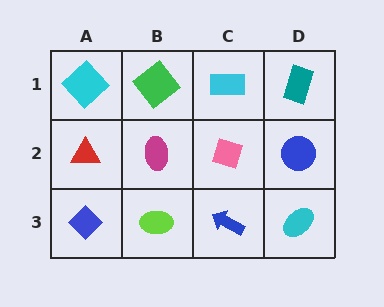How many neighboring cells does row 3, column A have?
2.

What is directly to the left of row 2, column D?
A pink diamond.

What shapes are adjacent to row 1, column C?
A pink diamond (row 2, column C), a green diamond (row 1, column B), a teal rectangle (row 1, column D).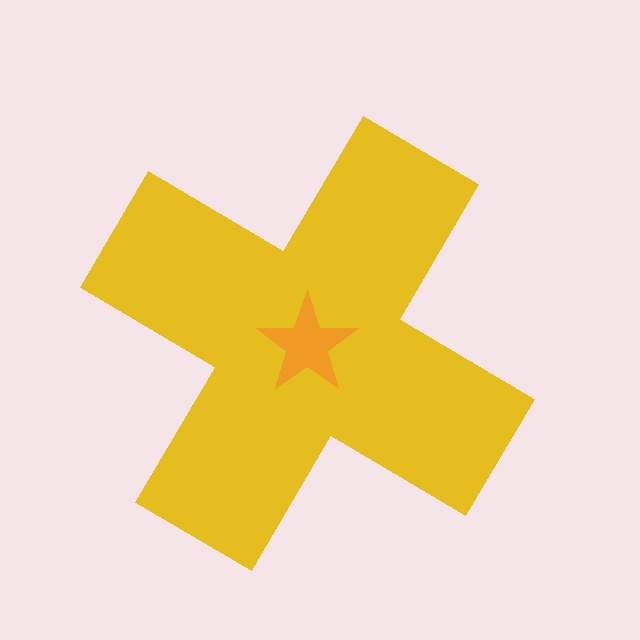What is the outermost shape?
The yellow cross.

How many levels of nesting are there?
2.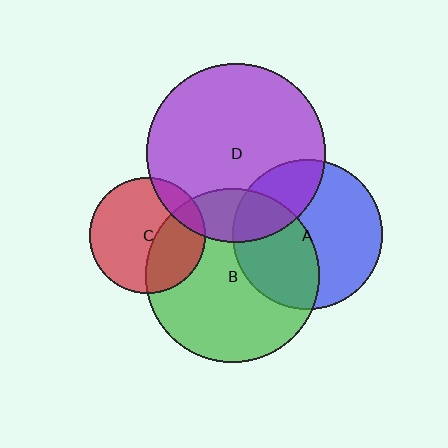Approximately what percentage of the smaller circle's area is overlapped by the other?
Approximately 15%.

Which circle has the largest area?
Circle D (purple).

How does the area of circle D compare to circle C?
Approximately 2.4 times.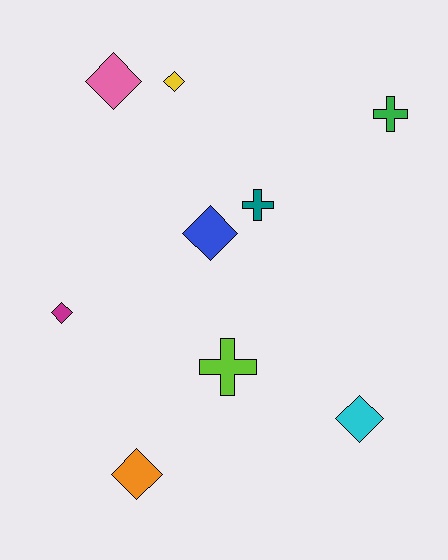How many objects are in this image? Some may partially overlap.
There are 9 objects.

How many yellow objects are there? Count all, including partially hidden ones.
There is 1 yellow object.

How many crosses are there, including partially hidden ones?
There are 3 crosses.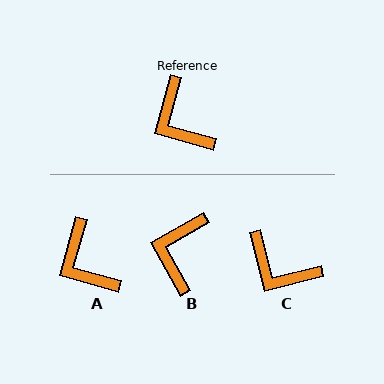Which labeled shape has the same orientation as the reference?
A.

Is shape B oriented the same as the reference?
No, it is off by about 45 degrees.